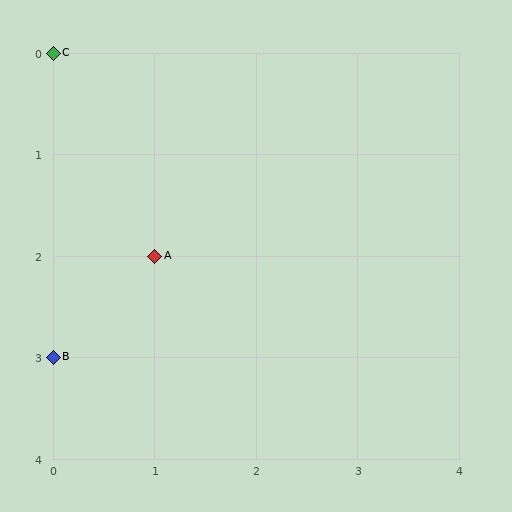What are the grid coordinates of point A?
Point A is at grid coordinates (1, 2).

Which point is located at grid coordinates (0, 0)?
Point C is at (0, 0).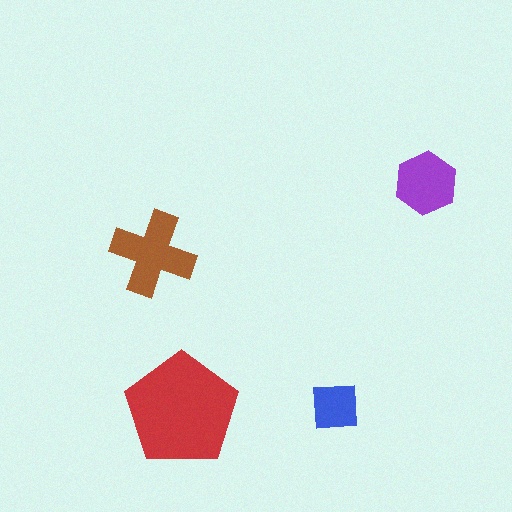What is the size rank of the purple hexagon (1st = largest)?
3rd.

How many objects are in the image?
There are 4 objects in the image.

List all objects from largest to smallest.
The red pentagon, the brown cross, the purple hexagon, the blue square.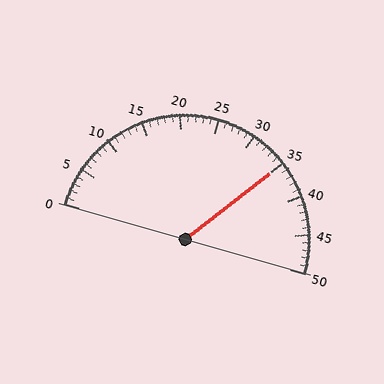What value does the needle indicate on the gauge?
The needle indicates approximately 35.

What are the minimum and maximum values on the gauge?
The gauge ranges from 0 to 50.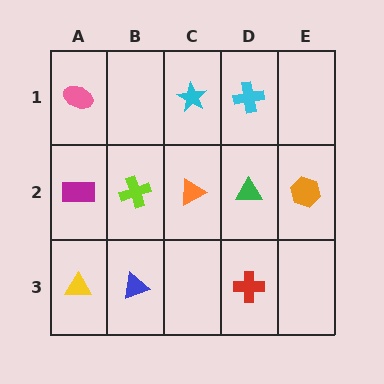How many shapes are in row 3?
3 shapes.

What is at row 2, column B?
A lime cross.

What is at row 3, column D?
A red cross.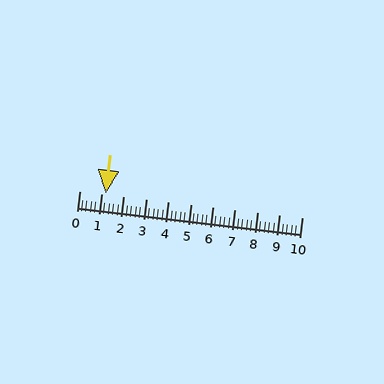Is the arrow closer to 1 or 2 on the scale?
The arrow is closer to 1.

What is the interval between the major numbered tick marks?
The major tick marks are spaced 1 units apart.